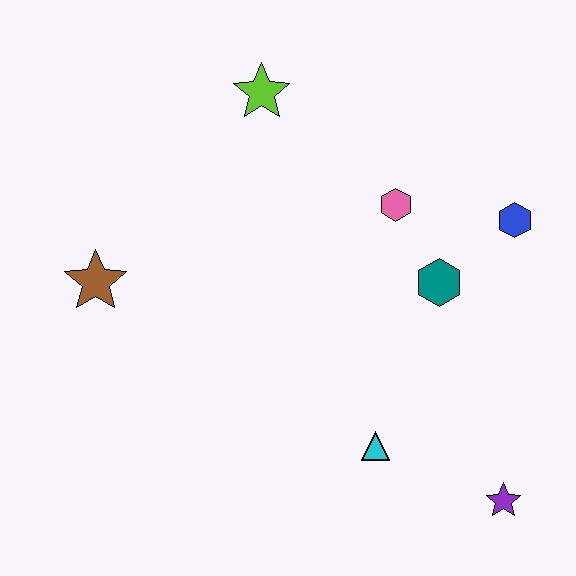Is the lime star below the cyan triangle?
No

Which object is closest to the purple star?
The cyan triangle is closest to the purple star.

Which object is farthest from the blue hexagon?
The brown star is farthest from the blue hexagon.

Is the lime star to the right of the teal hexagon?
No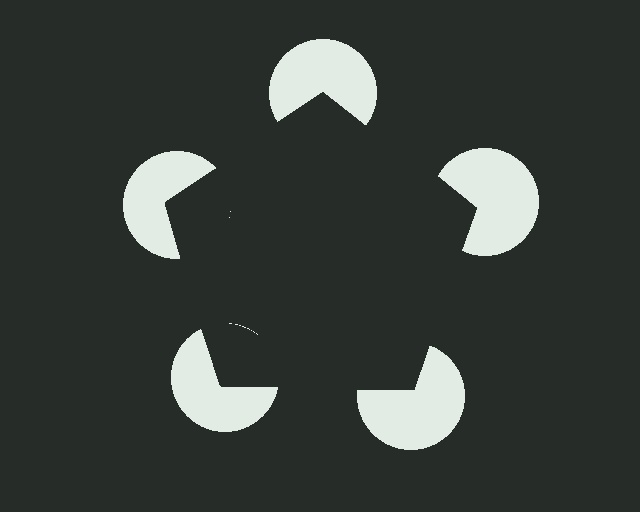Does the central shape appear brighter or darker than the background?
It typically appears slightly darker than the background, even though no actual brightness change is drawn.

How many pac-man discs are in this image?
There are 5 — one at each vertex of the illusory pentagon.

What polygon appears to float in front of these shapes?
An illusory pentagon — its edges are inferred from the aligned wedge cuts in the pac-man discs, not physically drawn.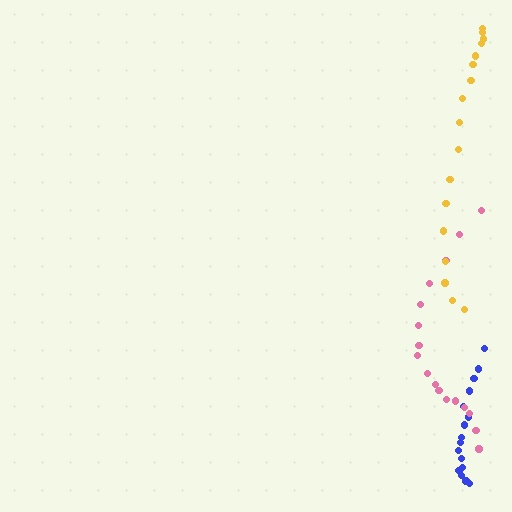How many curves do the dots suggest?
There are 3 distinct paths.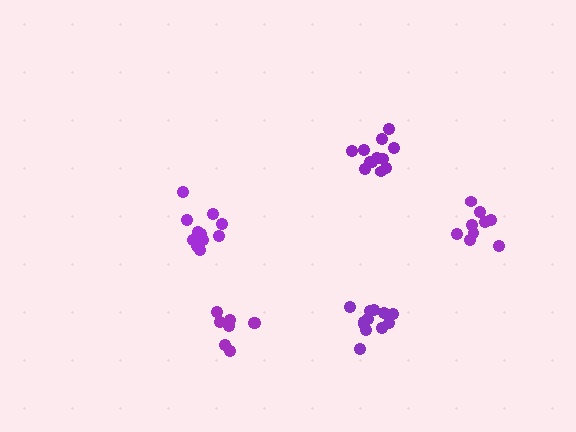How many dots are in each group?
Group 1: 12 dots, Group 2: 12 dots, Group 3: 11 dots, Group 4: 9 dots, Group 5: 8 dots (52 total).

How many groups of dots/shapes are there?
There are 5 groups.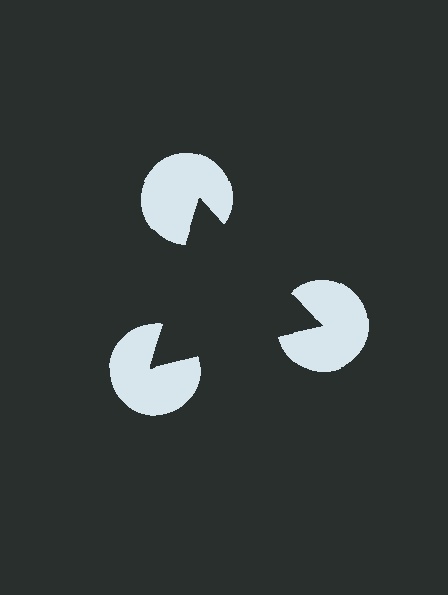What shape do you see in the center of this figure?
An illusory triangle — its edges are inferred from the aligned wedge cuts in the pac-man discs, not physically drawn.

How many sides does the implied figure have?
3 sides.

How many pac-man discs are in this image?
There are 3 — one at each vertex of the illusory triangle.